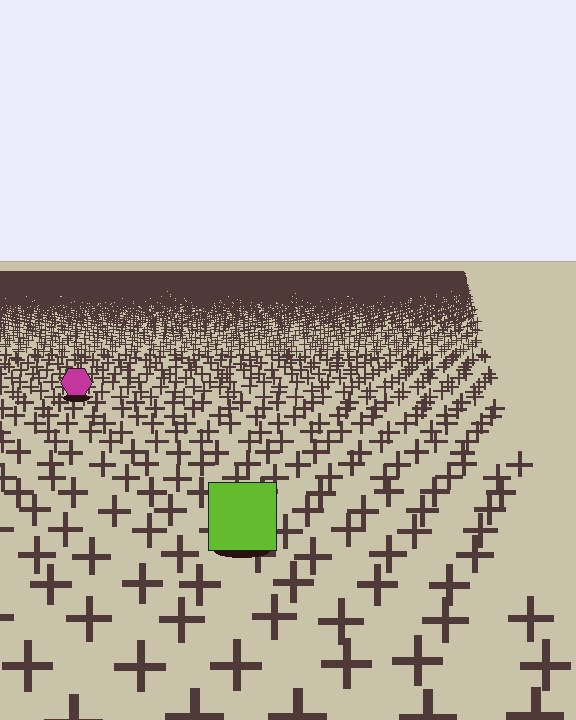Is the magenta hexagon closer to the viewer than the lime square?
No. The lime square is closer — you can tell from the texture gradient: the ground texture is coarser near it.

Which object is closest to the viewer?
The lime square is closest. The texture marks near it are larger and more spread out.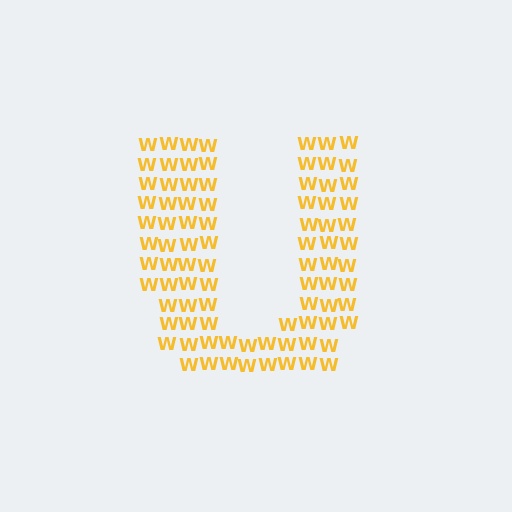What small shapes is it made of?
It is made of small letter W's.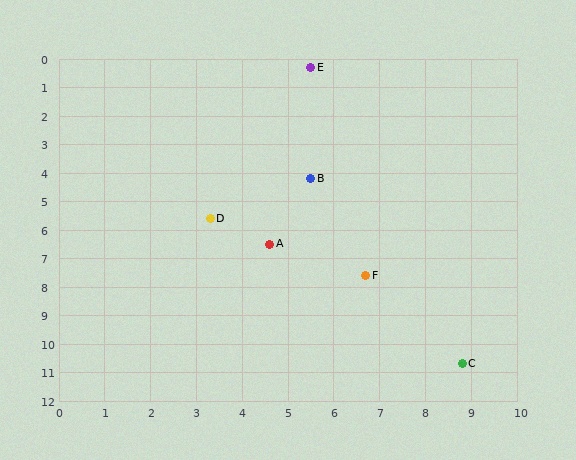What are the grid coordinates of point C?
Point C is at approximately (8.8, 10.7).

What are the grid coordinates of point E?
Point E is at approximately (5.5, 0.3).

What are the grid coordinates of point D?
Point D is at approximately (3.3, 5.6).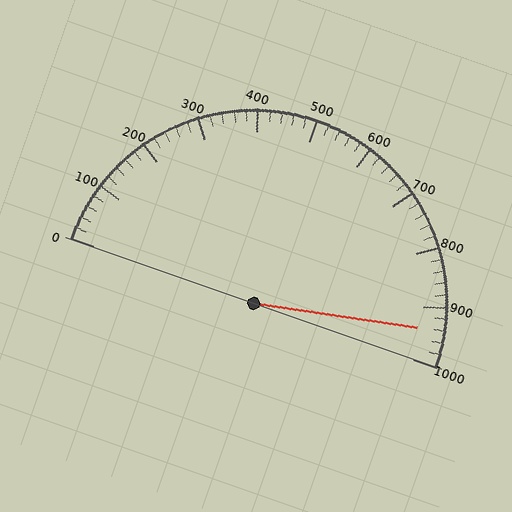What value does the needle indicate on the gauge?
The needle indicates approximately 940.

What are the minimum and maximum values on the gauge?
The gauge ranges from 0 to 1000.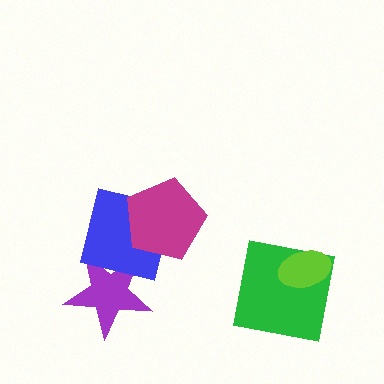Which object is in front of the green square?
The lime ellipse is in front of the green square.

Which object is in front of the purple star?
The blue square is in front of the purple star.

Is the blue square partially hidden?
Yes, it is partially covered by another shape.